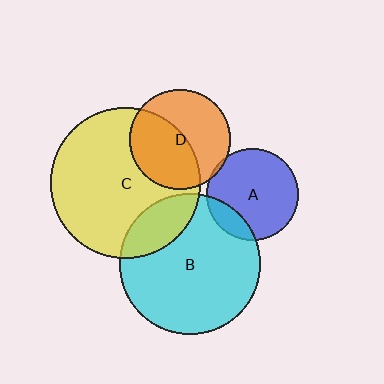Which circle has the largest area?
Circle C (yellow).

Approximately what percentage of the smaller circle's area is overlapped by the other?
Approximately 20%.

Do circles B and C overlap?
Yes.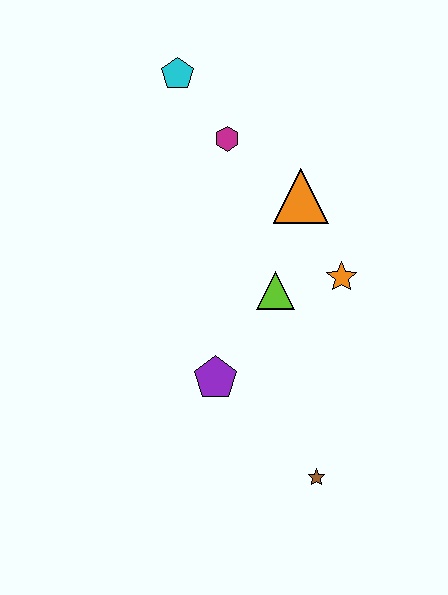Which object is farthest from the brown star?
The cyan pentagon is farthest from the brown star.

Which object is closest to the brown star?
The purple pentagon is closest to the brown star.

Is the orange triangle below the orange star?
No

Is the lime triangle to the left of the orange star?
Yes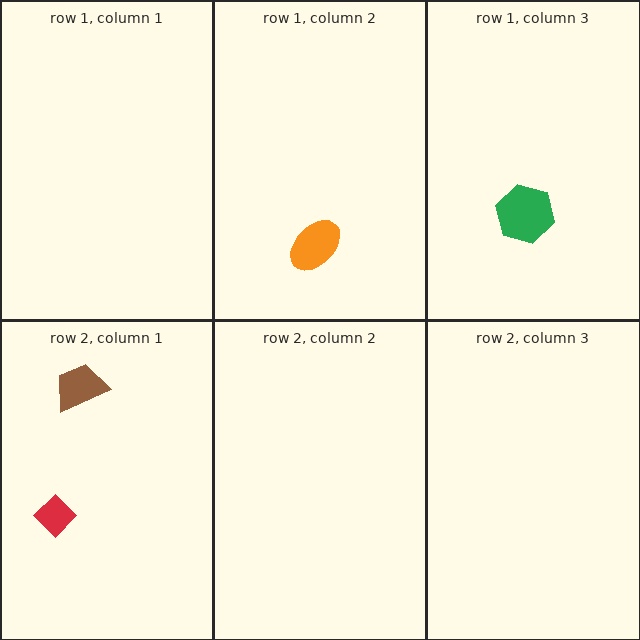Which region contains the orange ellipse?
The row 1, column 2 region.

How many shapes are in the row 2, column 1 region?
2.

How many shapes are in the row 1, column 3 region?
1.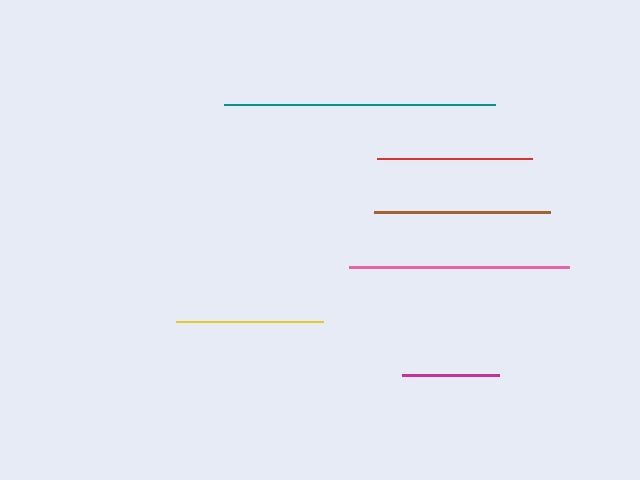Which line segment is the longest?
The teal line is the longest at approximately 271 pixels.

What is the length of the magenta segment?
The magenta segment is approximately 97 pixels long.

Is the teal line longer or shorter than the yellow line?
The teal line is longer than the yellow line.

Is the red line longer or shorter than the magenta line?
The red line is longer than the magenta line.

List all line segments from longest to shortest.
From longest to shortest: teal, pink, brown, red, yellow, magenta.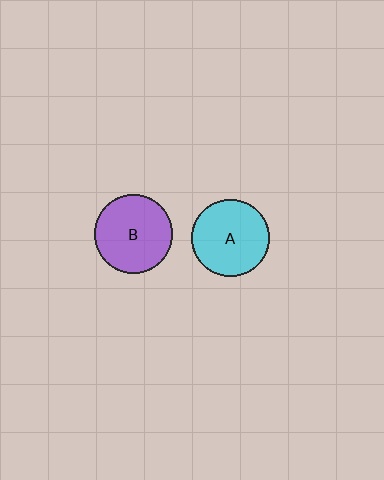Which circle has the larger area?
Circle B (purple).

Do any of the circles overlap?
No, none of the circles overlap.